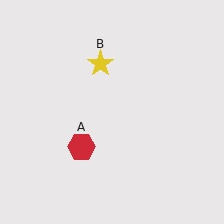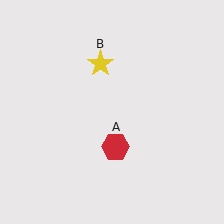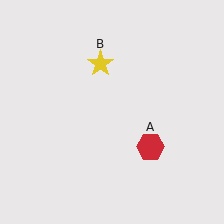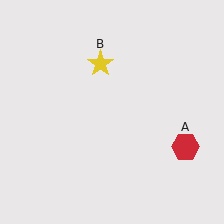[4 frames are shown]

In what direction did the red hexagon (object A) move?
The red hexagon (object A) moved right.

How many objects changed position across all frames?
1 object changed position: red hexagon (object A).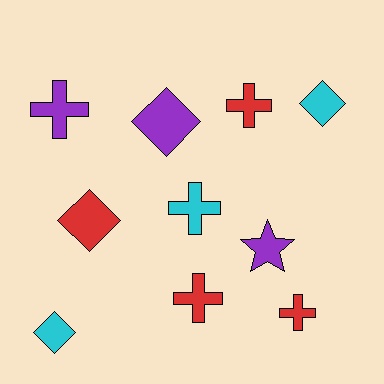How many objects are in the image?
There are 10 objects.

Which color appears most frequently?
Red, with 4 objects.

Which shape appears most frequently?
Cross, with 5 objects.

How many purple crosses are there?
There is 1 purple cross.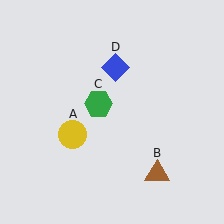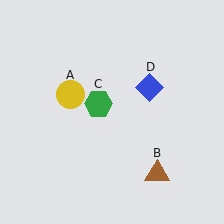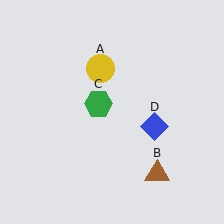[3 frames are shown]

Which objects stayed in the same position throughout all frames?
Brown triangle (object B) and green hexagon (object C) remained stationary.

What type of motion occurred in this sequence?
The yellow circle (object A), blue diamond (object D) rotated clockwise around the center of the scene.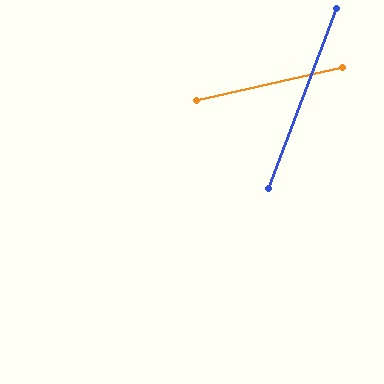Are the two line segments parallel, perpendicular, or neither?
Neither parallel nor perpendicular — they differ by about 57°.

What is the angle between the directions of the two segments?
Approximately 57 degrees.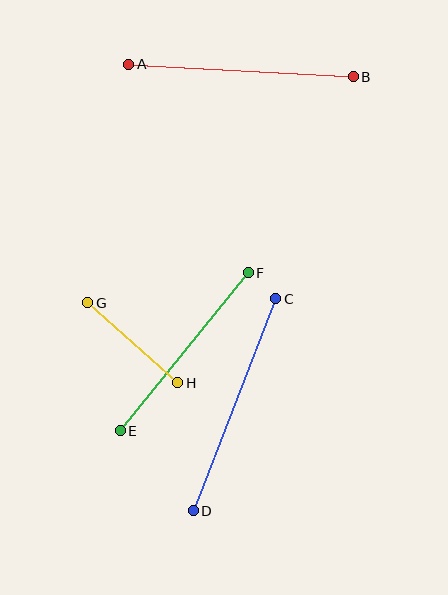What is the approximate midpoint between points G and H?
The midpoint is at approximately (133, 343) pixels.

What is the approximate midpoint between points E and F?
The midpoint is at approximately (184, 352) pixels.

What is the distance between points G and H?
The distance is approximately 121 pixels.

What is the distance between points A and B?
The distance is approximately 225 pixels.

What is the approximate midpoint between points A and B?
The midpoint is at approximately (241, 70) pixels.